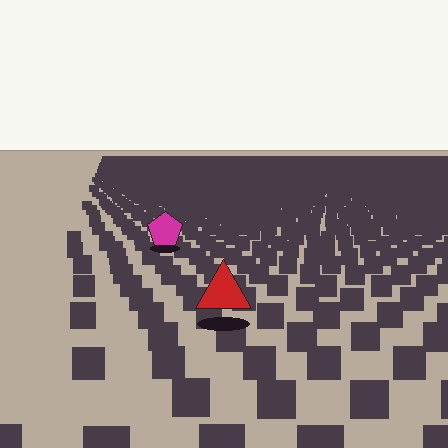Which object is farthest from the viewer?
The magenta pentagon is farthest from the viewer. It appears smaller and the ground texture around it is denser.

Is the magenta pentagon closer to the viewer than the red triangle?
No. The red triangle is closer — you can tell from the texture gradient: the ground texture is coarser near it.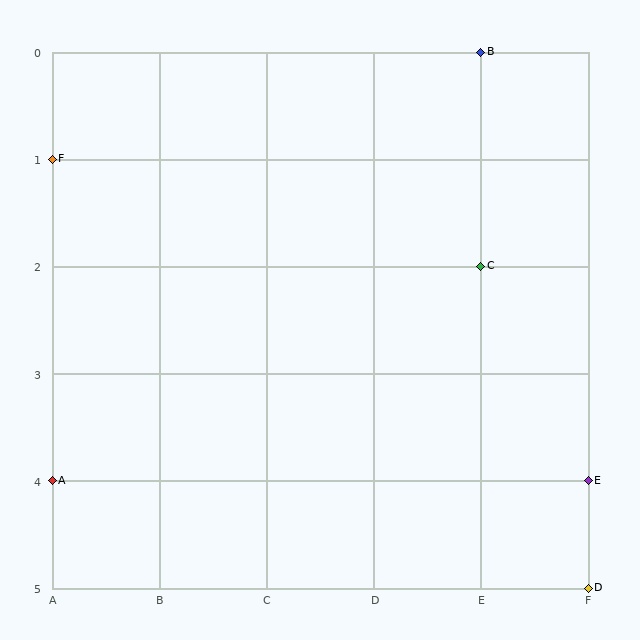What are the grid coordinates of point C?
Point C is at grid coordinates (E, 2).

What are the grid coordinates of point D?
Point D is at grid coordinates (F, 5).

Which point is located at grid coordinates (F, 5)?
Point D is at (F, 5).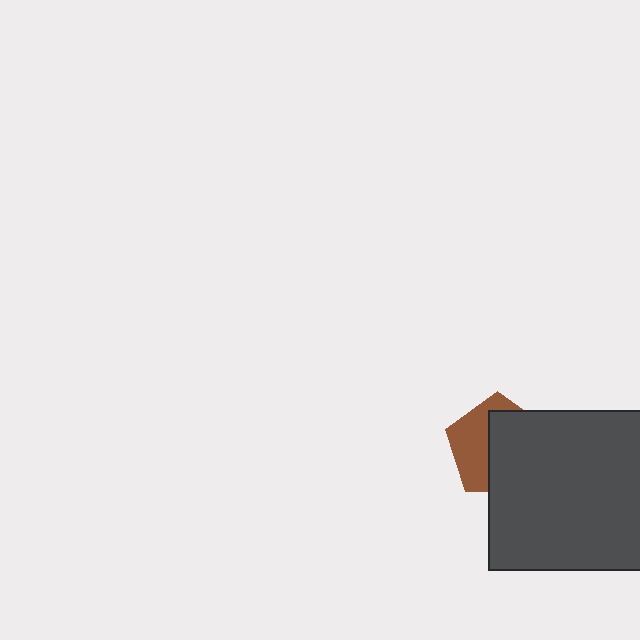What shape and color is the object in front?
The object in front is a dark gray square.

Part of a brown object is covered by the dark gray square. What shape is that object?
It is a pentagon.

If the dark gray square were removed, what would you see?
You would see the complete brown pentagon.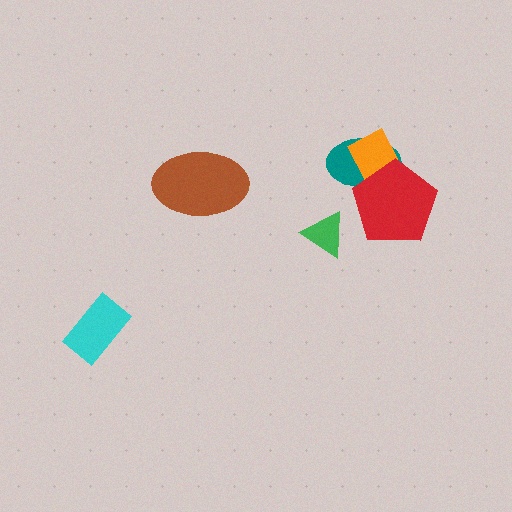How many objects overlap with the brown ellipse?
0 objects overlap with the brown ellipse.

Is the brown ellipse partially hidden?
No, no other shape covers it.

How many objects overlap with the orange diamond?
2 objects overlap with the orange diamond.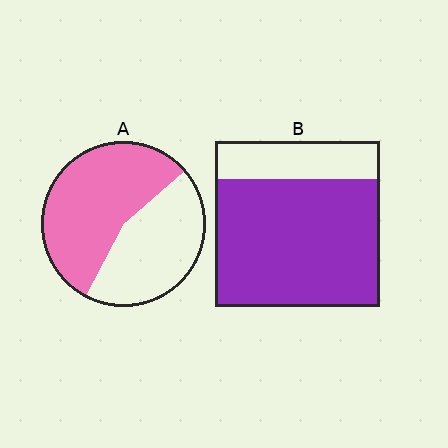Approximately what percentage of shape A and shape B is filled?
A is approximately 55% and B is approximately 75%.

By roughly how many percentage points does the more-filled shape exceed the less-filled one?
By roughly 20 percentage points (B over A).